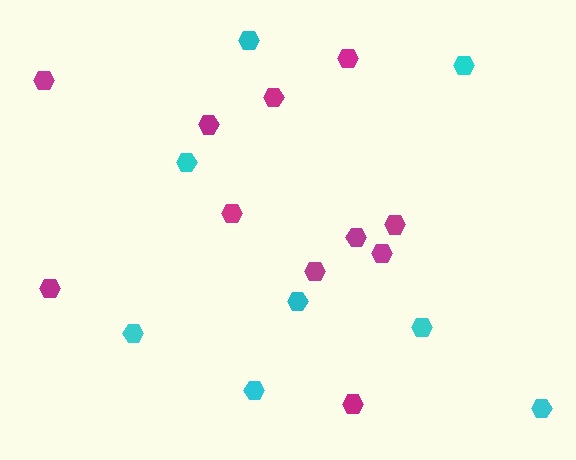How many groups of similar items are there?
There are 2 groups: one group of cyan hexagons (8) and one group of magenta hexagons (11).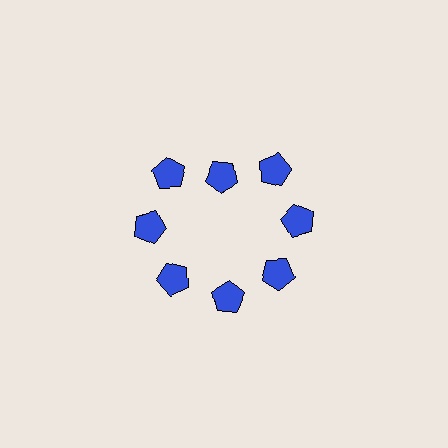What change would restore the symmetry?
The symmetry would be restored by moving it outward, back onto the ring so that all 8 pentagons sit at equal angles and equal distance from the center.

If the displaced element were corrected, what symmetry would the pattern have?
It would have 8-fold rotational symmetry — the pattern would map onto itself every 45 degrees.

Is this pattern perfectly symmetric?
No. The 8 blue pentagons are arranged in a ring, but one element near the 12 o'clock position is pulled inward toward the center, breaking the 8-fold rotational symmetry.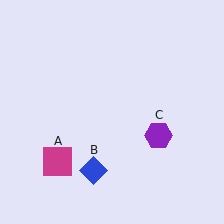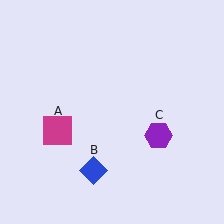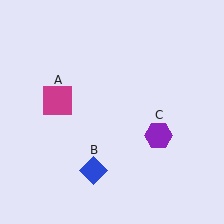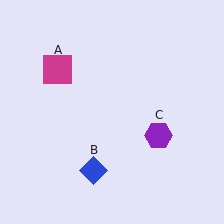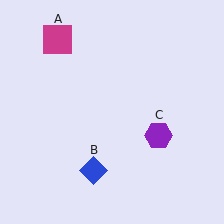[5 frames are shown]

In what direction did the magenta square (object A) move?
The magenta square (object A) moved up.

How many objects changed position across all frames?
1 object changed position: magenta square (object A).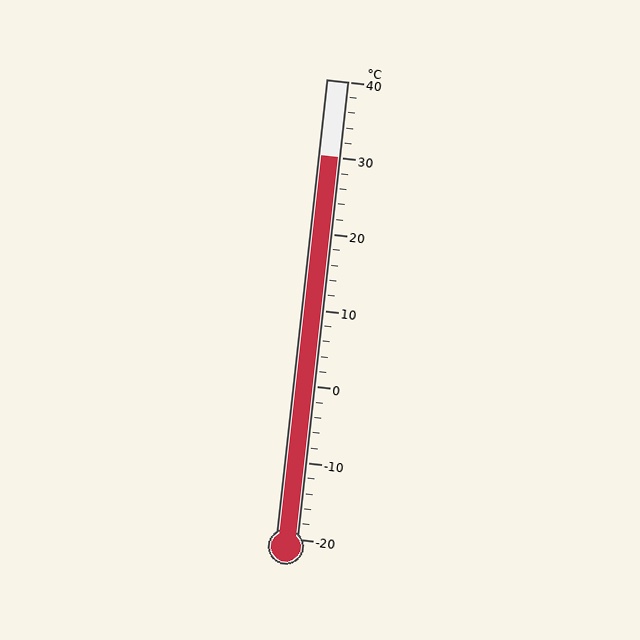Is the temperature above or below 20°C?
The temperature is above 20°C.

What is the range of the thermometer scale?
The thermometer scale ranges from -20°C to 40°C.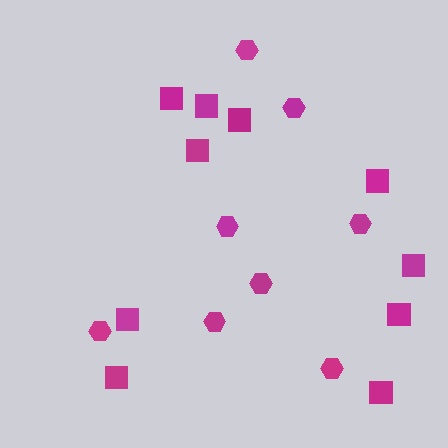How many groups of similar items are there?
There are 2 groups: one group of hexagons (8) and one group of squares (10).